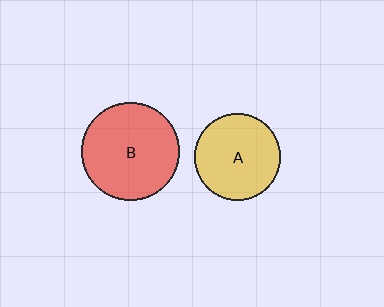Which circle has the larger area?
Circle B (red).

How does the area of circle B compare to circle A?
Approximately 1.3 times.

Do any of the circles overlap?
No, none of the circles overlap.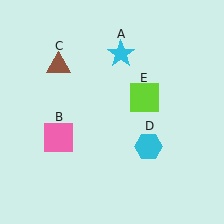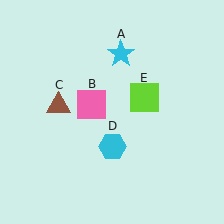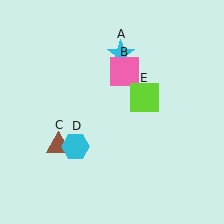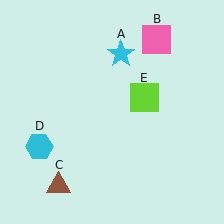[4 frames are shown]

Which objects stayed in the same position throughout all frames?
Cyan star (object A) and lime square (object E) remained stationary.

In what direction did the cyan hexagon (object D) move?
The cyan hexagon (object D) moved left.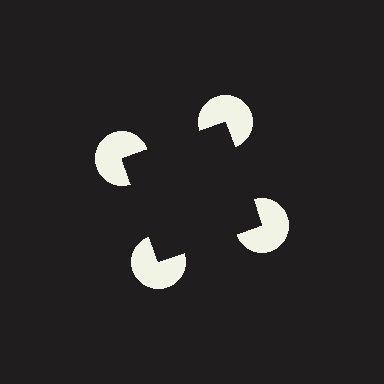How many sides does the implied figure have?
4 sides.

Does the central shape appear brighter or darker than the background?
It typically appears slightly darker than the background, even though no actual brightness change is drawn.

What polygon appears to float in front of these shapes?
An illusory square — its edges are inferred from the aligned wedge cuts in the pac-man discs, not physically drawn.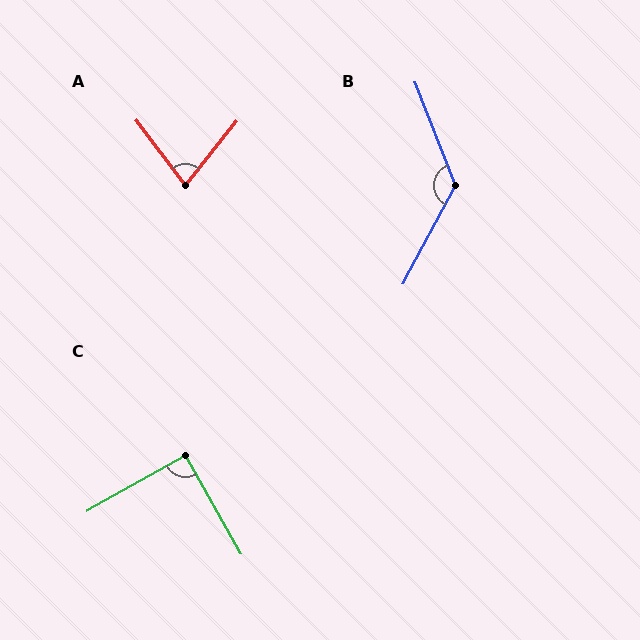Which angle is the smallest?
A, at approximately 76 degrees.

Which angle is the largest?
B, at approximately 130 degrees.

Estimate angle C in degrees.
Approximately 90 degrees.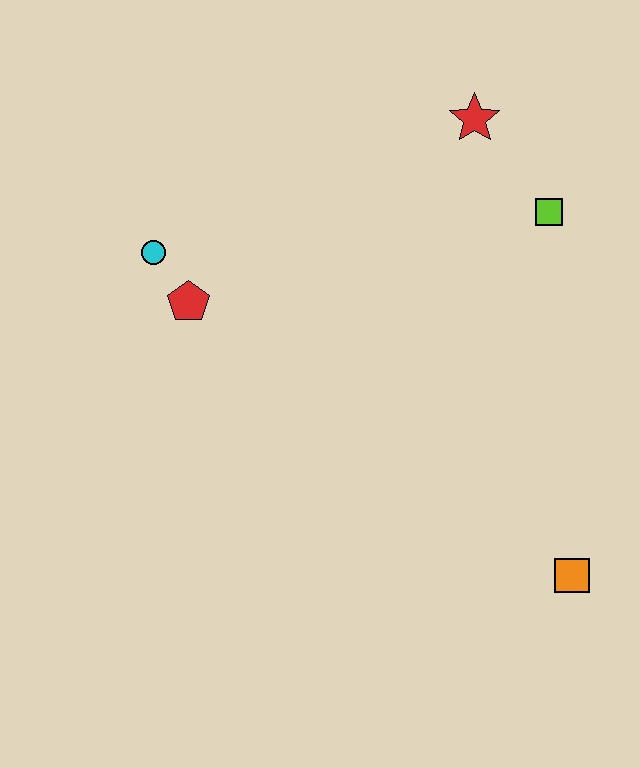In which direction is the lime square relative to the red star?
The lime square is below the red star.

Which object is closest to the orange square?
The lime square is closest to the orange square.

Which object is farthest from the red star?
The orange square is farthest from the red star.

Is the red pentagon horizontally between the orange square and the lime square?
No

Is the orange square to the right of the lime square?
Yes